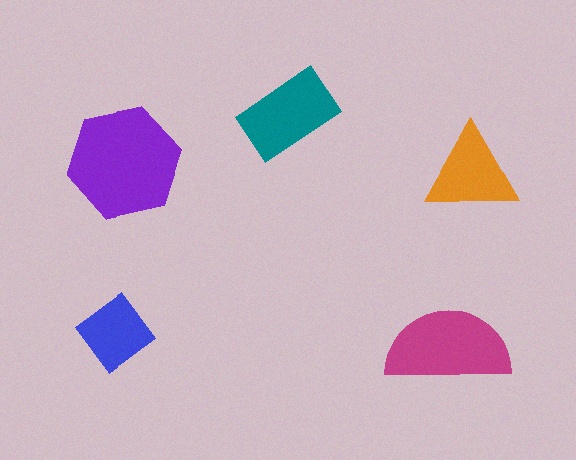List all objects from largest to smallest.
The purple hexagon, the magenta semicircle, the teal rectangle, the orange triangle, the blue diamond.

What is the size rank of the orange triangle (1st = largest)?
4th.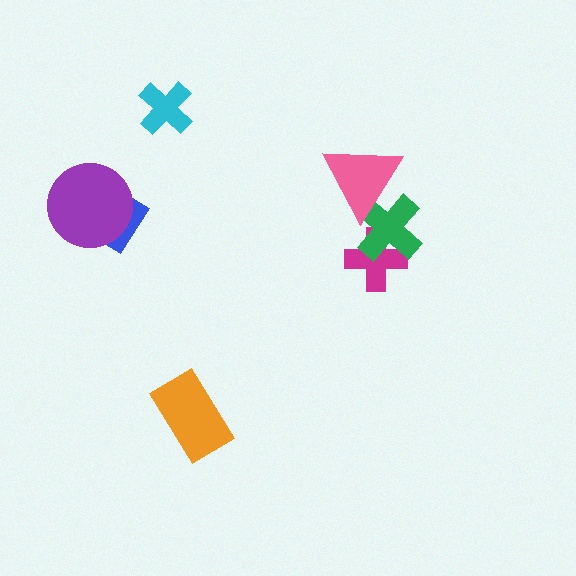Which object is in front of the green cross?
The pink triangle is in front of the green cross.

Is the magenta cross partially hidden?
Yes, it is partially covered by another shape.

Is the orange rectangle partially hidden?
No, no other shape covers it.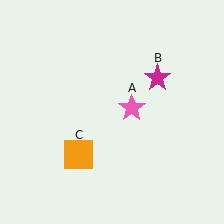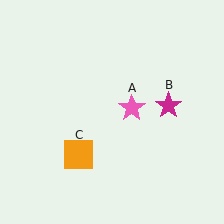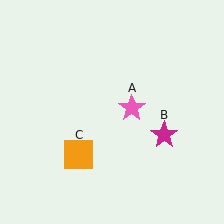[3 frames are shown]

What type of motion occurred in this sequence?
The magenta star (object B) rotated clockwise around the center of the scene.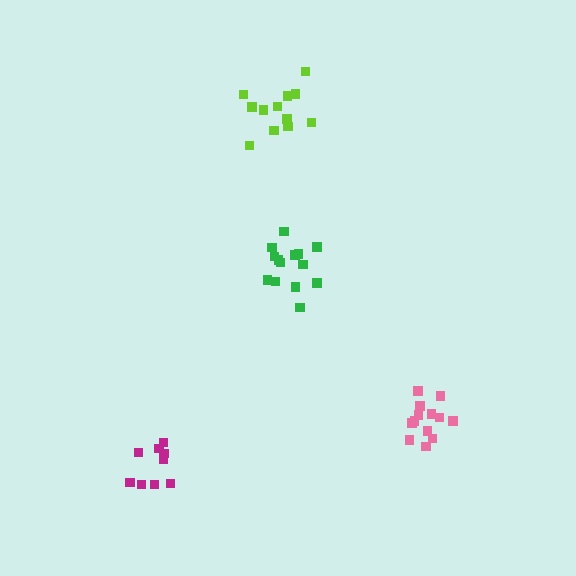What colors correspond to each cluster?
The clusters are colored: lime, green, magenta, pink.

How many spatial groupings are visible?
There are 4 spatial groupings.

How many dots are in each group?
Group 1: 12 dots, Group 2: 14 dots, Group 3: 9 dots, Group 4: 13 dots (48 total).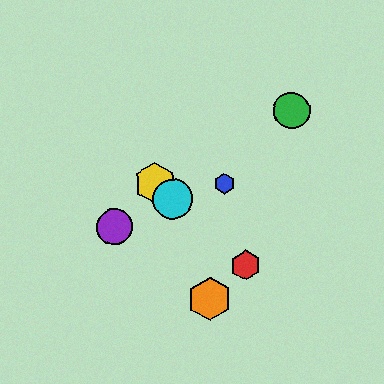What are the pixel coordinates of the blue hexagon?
The blue hexagon is at (224, 184).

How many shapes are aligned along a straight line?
3 shapes (the red hexagon, the yellow hexagon, the cyan circle) are aligned along a straight line.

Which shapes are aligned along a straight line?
The red hexagon, the yellow hexagon, the cyan circle are aligned along a straight line.